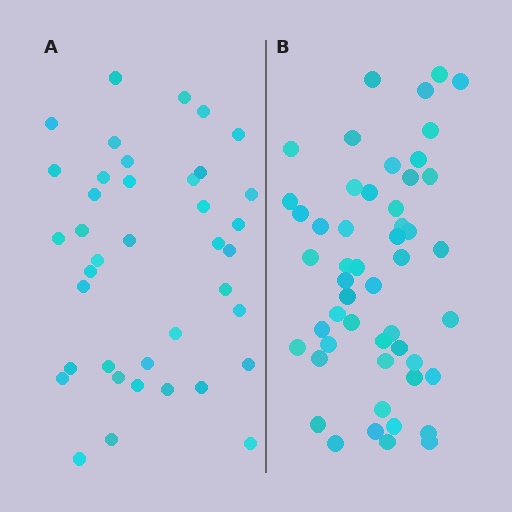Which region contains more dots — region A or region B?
Region B (the right region) has more dots.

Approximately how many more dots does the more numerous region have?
Region B has roughly 12 or so more dots than region A.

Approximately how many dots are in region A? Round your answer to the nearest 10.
About 40 dots. (The exact count is 39, which rounds to 40.)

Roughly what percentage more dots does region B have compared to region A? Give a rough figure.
About 30% more.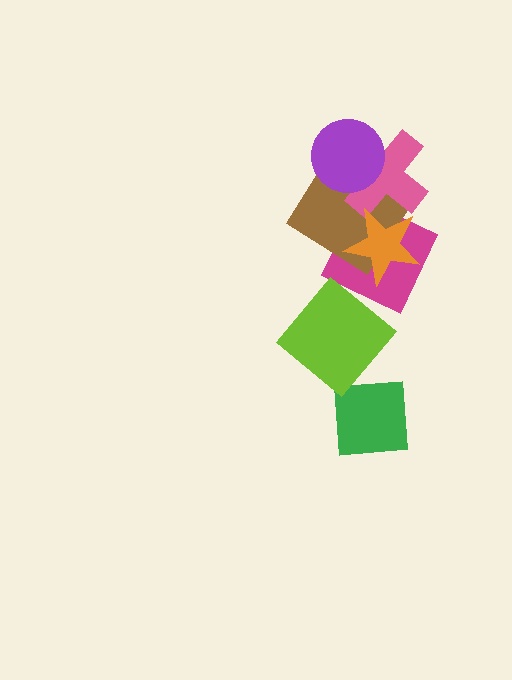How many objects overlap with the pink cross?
3 objects overlap with the pink cross.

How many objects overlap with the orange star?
3 objects overlap with the orange star.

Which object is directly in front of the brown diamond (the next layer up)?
The pink cross is directly in front of the brown diamond.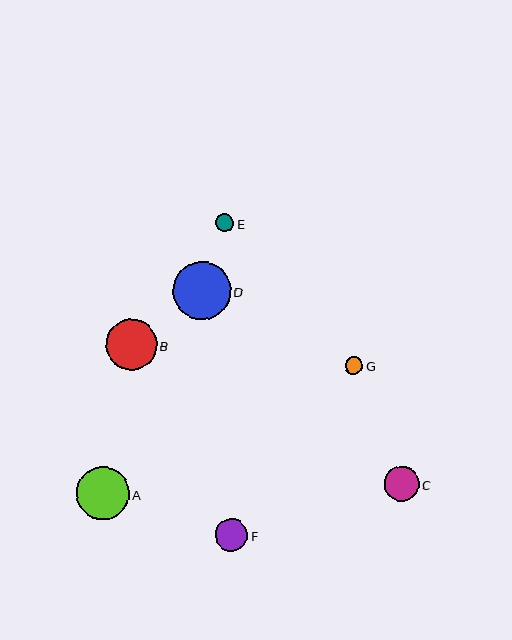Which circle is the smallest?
Circle G is the smallest with a size of approximately 18 pixels.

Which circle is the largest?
Circle D is the largest with a size of approximately 58 pixels.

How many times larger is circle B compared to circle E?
Circle B is approximately 2.8 times the size of circle E.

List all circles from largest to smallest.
From largest to smallest: D, A, B, C, F, E, G.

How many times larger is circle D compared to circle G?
Circle D is approximately 3.3 times the size of circle G.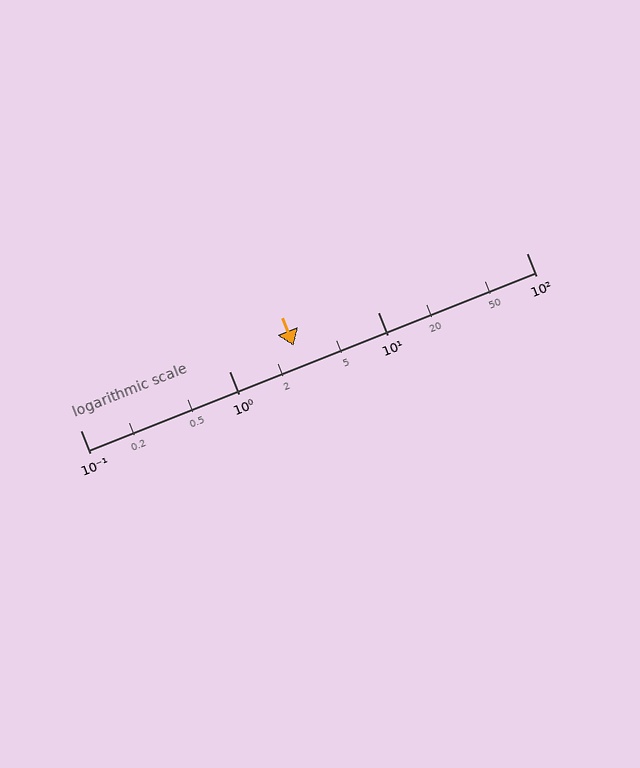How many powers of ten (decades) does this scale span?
The scale spans 3 decades, from 0.1 to 100.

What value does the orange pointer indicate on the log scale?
The pointer indicates approximately 2.7.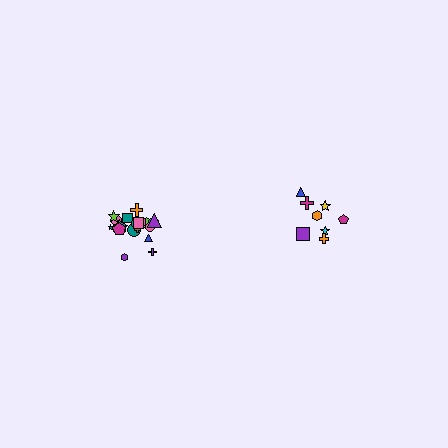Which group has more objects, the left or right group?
The left group.